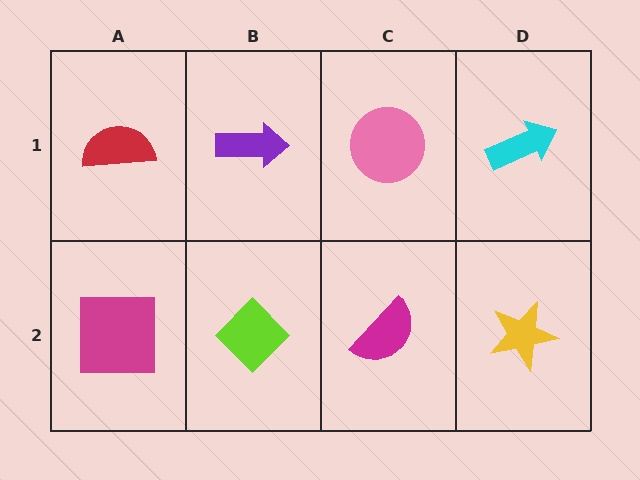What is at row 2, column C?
A magenta semicircle.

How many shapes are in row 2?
4 shapes.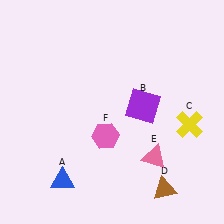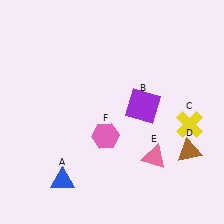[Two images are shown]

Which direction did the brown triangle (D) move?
The brown triangle (D) moved up.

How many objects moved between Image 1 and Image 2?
1 object moved between the two images.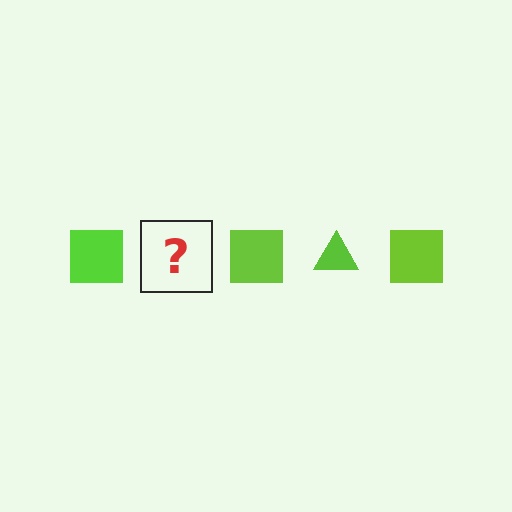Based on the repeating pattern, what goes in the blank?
The blank should be a lime triangle.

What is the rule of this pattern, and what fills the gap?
The rule is that the pattern cycles through square, triangle shapes in lime. The gap should be filled with a lime triangle.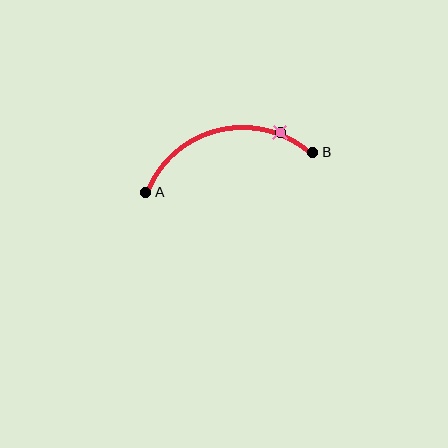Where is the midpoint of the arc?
The arc midpoint is the point on the curve farthest from the straight line joining A and B. It sits above that line.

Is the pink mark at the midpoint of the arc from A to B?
No. The pink mark lies on the arc but is closer to endpoint B. The arc midpoint would be at the point on the curve equidistant along the arc from both A and B.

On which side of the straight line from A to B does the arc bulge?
The arc bulges above the straight line connecting A and B.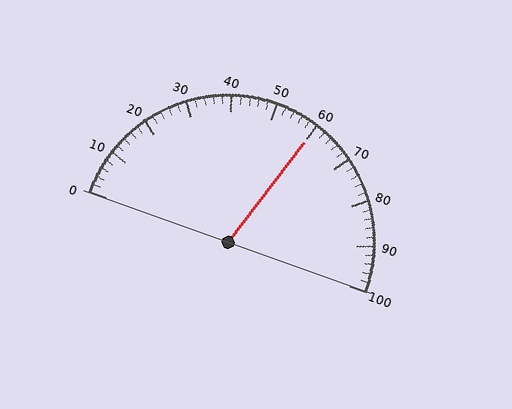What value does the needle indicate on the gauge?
The needle indicates approximately 60.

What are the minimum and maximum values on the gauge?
The gauge ranges from 0 to 100.